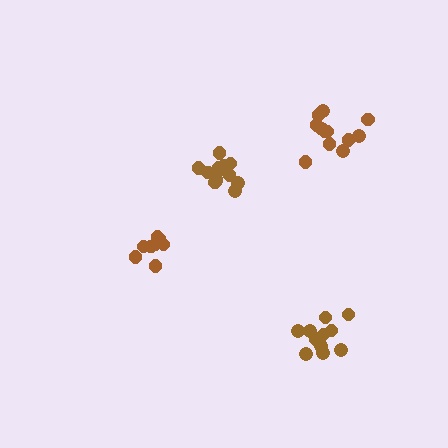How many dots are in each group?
Group 1: 11 dots, Group 2: 8 dots, Group 3: 12 dots, Group 4: 13 dots (44 total).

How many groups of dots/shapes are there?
There are 4 groups.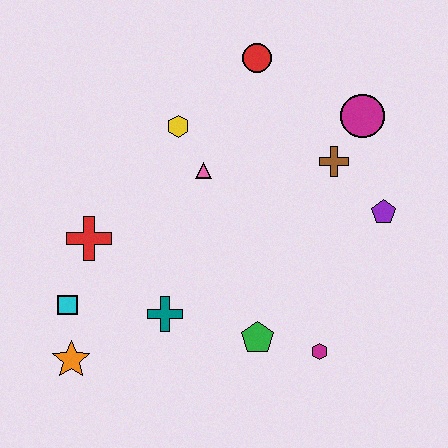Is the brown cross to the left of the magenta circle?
Yes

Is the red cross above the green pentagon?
Yes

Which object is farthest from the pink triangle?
The orange star is farthest from the pink triangle.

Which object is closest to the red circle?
The yellow hexagon is closest to the red circle.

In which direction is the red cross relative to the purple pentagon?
The red cross is to the left of the purple pentagon.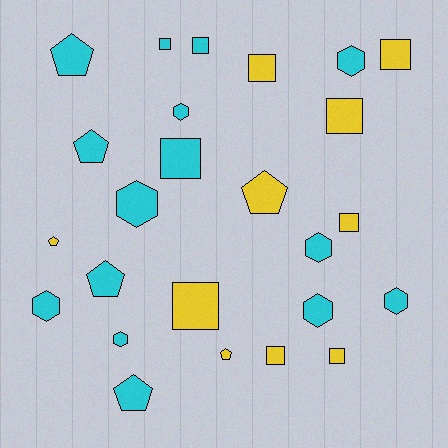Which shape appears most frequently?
Square, with 10 objects.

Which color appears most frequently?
Cyan, with 15 objects.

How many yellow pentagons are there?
There are 3 yellow pentagons.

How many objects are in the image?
There are 25 objects.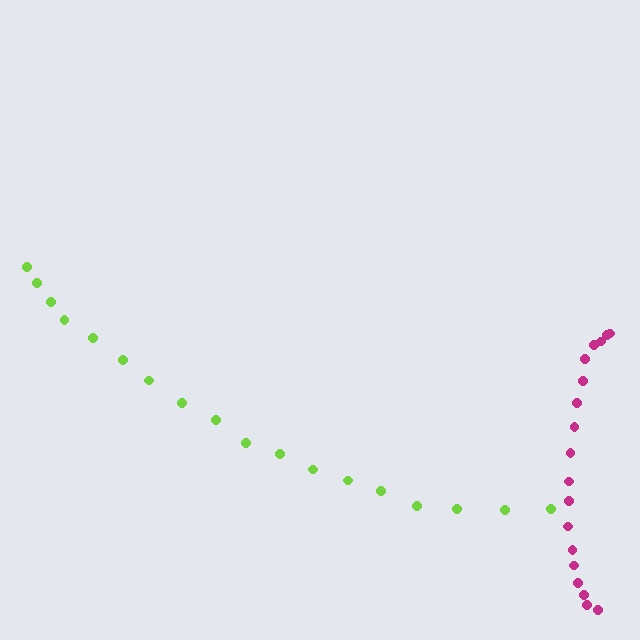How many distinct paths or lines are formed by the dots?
There are 2 distinct paths.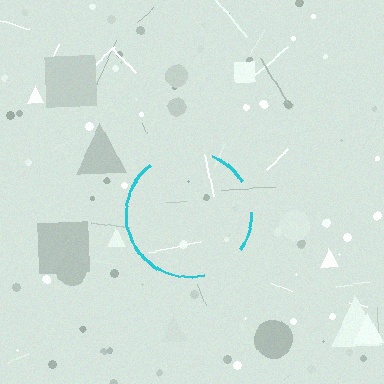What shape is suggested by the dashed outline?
The dashed outline suggests a circle.